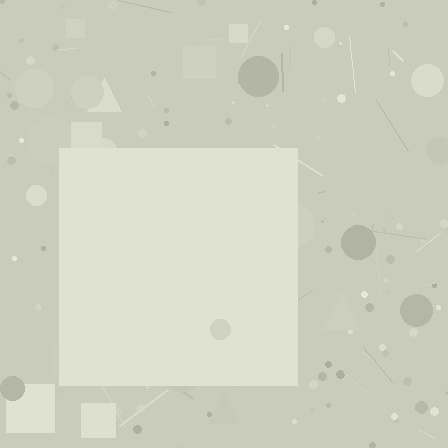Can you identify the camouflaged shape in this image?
The camouflaged shape is a square.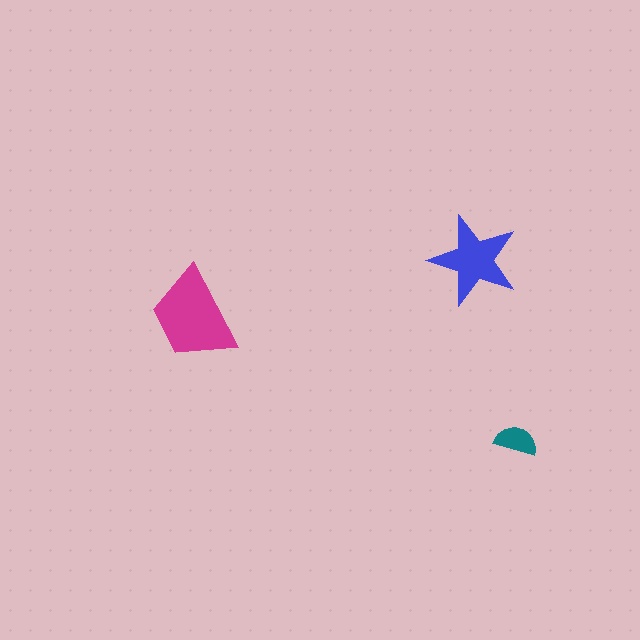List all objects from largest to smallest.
The magenta trapezoid, the blue star, the teal semicircle.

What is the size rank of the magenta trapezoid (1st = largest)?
1st.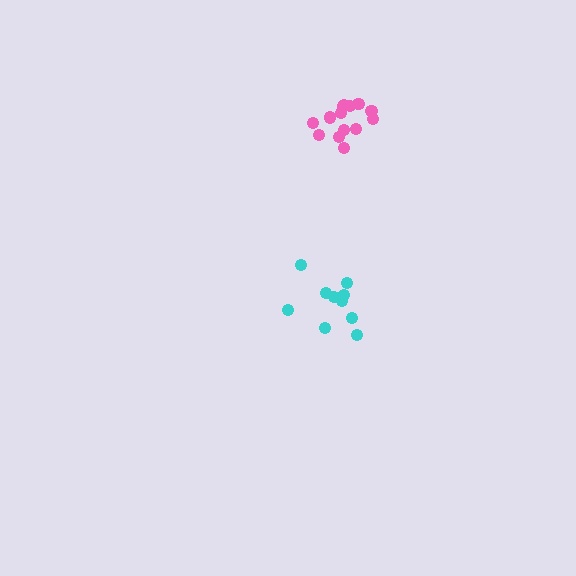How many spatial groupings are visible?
There are 2 spatial groupings.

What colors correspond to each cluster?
The clusters are colored: cyan, pink.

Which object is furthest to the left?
The pink cluster is leftmost.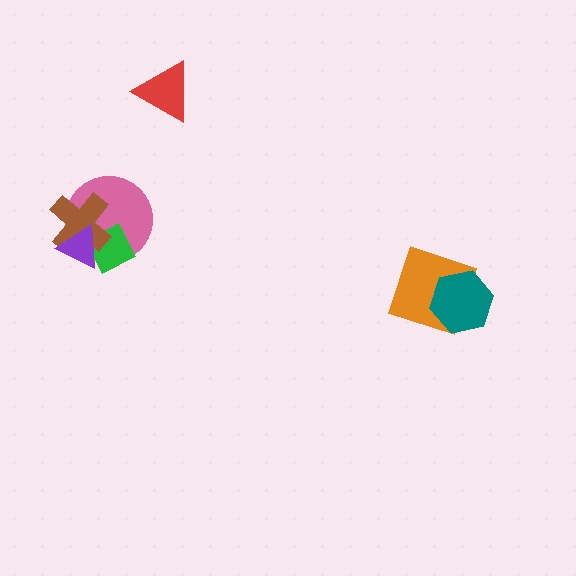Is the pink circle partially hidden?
Yes, it is partially covered by another shape.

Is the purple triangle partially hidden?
No, no other shape covers it.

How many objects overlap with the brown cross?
3 objects overlap with the brown cross.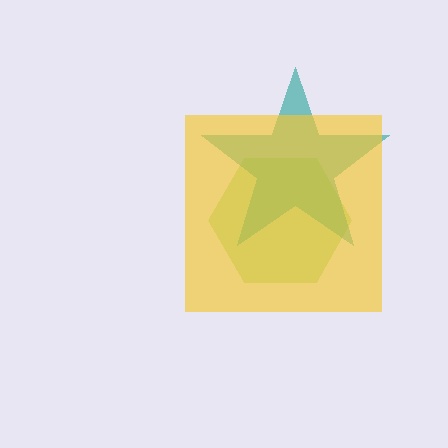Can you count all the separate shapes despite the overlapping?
Yes, there are 3 separate shapes.